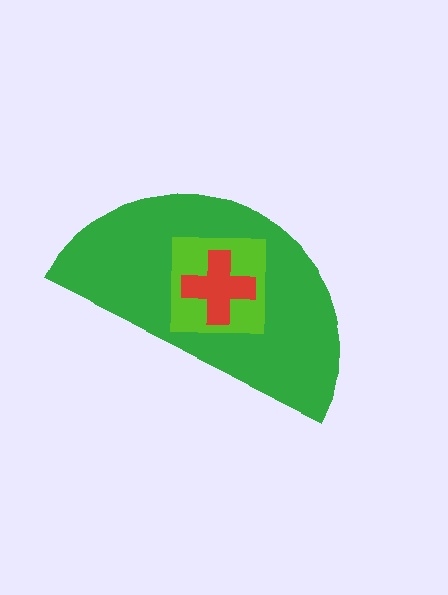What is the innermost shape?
The red cross.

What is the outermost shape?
The green semicircle.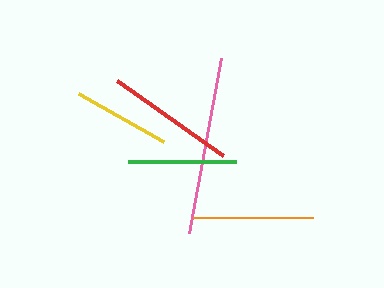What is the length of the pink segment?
The pink segment is approximately 178 pixels long.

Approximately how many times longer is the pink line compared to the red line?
The pink line is approximately 1.4 times the length of the red line.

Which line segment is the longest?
The pink line is the longest at approximately 178 pixels.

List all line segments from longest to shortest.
From longest to shortest: pink, red, orange, green, yellow.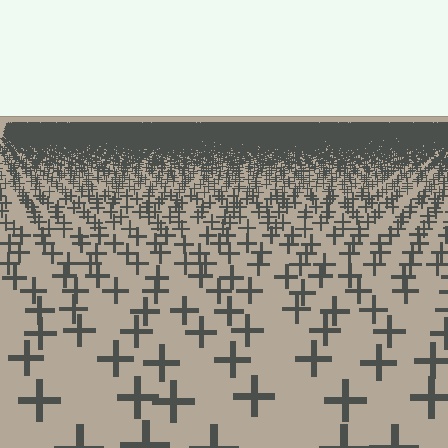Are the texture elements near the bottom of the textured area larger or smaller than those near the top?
Larger. Near the bottom, elements are closer to the viewer and appear at a bigger on-screen size.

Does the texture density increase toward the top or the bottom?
Density increases toward the top.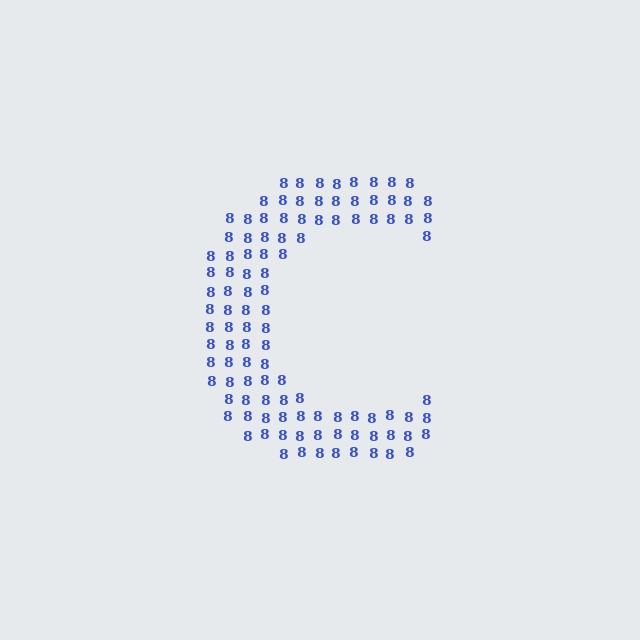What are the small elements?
The small elements are digit 8's.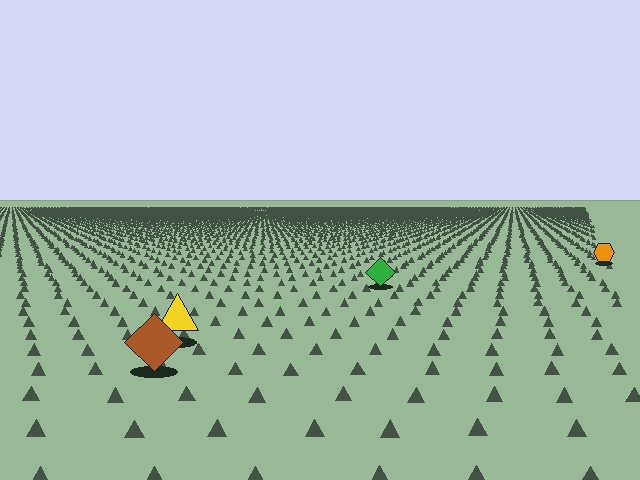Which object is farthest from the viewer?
The orange hexagon is farthest from the viewer. It appears smaller and the ground texture around it is denser.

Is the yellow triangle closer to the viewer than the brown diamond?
No. The brown diamond is closer — you can tell from the texture gradient: the ground texture is coarser near it.